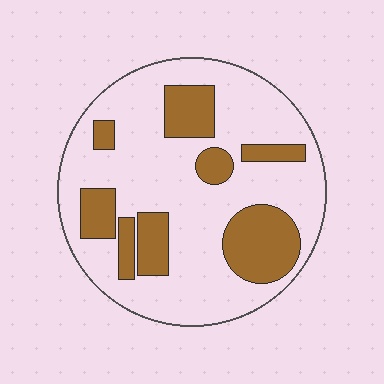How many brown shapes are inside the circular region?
8.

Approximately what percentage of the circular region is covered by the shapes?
Approximately 25%.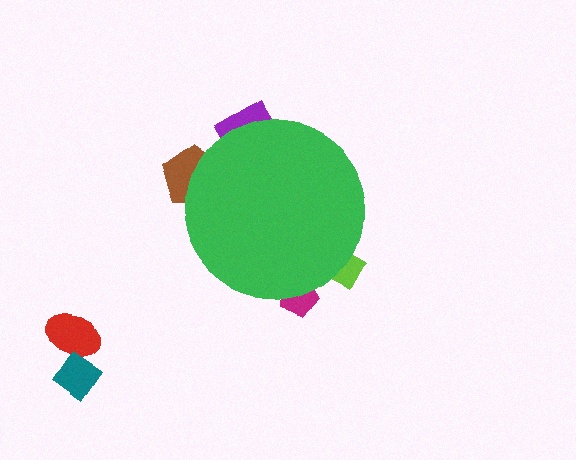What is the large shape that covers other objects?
A green circle.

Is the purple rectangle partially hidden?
Yes, the purple rectangle is partially hidden behind the green circle.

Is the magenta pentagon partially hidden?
Yes, the magenta pentagon is partially hidden behind the green circle.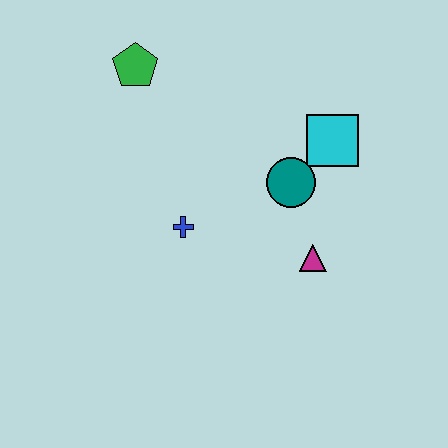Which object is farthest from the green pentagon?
The magenta triangle is farthest from the green pentagon.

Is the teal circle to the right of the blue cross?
Yes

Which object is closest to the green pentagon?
The blue cross is closest to the green pentagon.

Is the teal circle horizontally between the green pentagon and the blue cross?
No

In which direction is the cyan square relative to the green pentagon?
The cyan square is to the right of the green pentagon.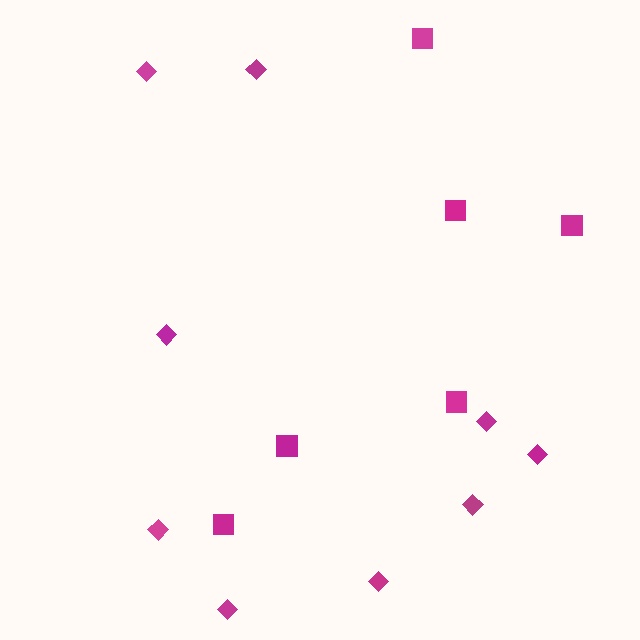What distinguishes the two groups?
There are 2 groups: one group of squares (6) and one group of diamonds (9).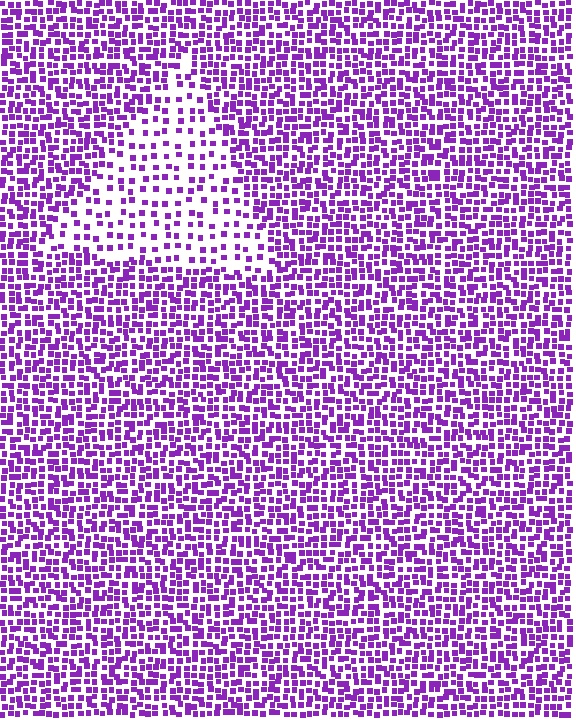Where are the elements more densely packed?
The elements are more densely packed outside the triangle boundary.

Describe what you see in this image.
The image contains small purple elements arranged at two different densities. A triangle-shaped region is visible where the elements are less densely packed than the surrounding area.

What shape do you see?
I see a triangle.